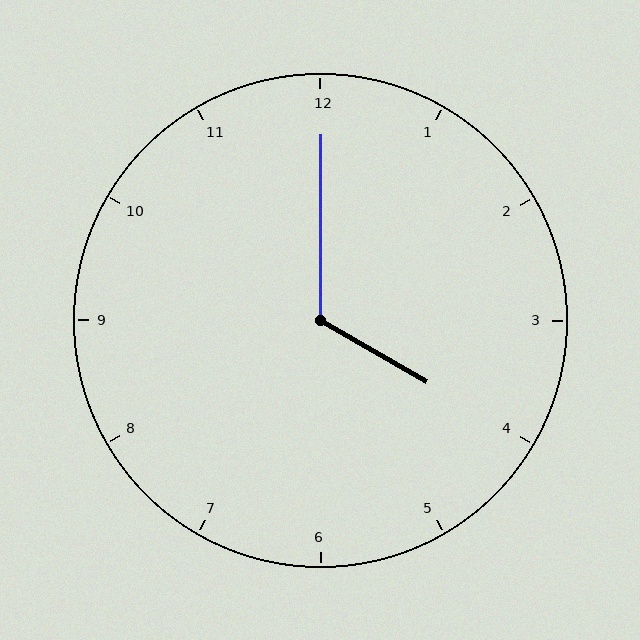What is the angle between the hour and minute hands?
Approximately 120 degrees.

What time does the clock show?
4:00.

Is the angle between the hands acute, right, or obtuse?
It is obtuse.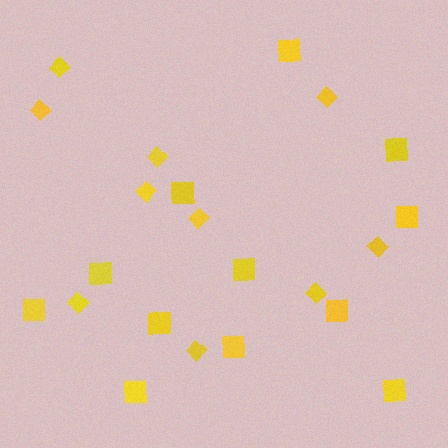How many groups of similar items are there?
There are 2 groups: one group of diamonds (10) and one group of squares (12).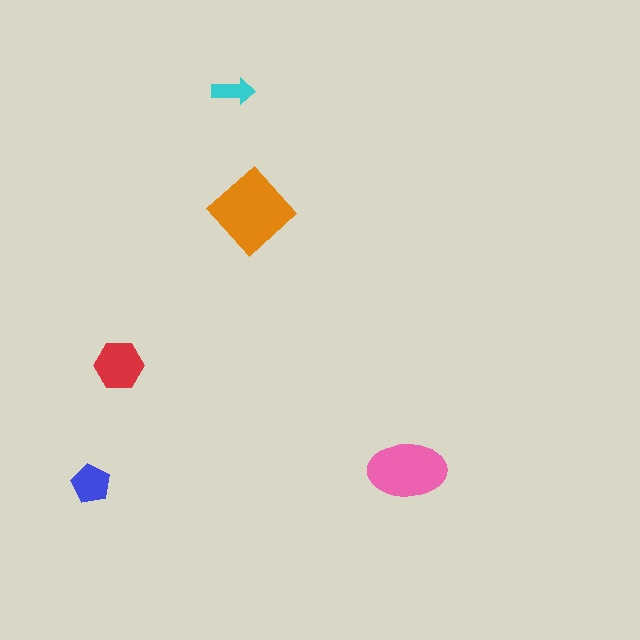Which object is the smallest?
The cyan arrow.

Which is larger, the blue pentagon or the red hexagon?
The red hexagon.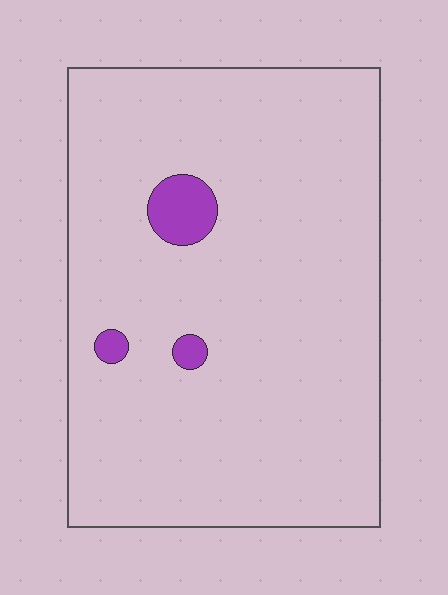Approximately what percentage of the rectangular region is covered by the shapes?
Approximately 5%.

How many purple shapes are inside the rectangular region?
3.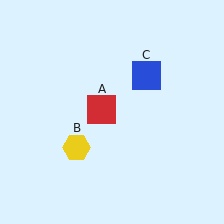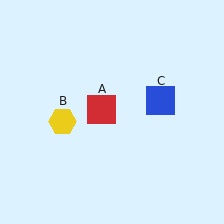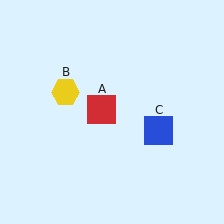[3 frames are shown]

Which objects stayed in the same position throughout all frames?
Red square (object A) remained stationary.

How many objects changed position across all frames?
2 objects changed position: yellow hexagon (object B), blue square (object C).